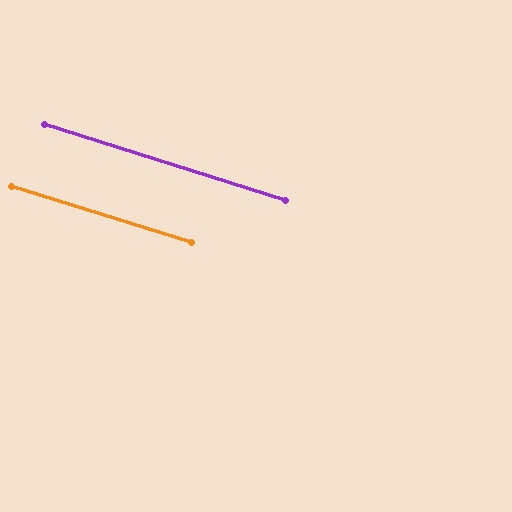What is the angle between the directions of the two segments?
Approximately 0 degrees.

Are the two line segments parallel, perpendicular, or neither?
Parallel — their directions differ by only 0.5°.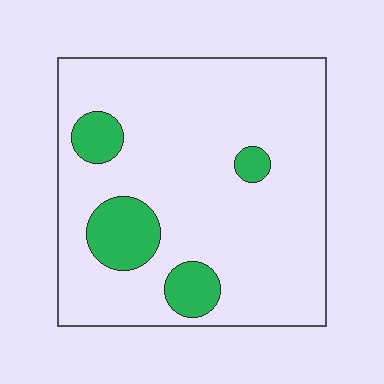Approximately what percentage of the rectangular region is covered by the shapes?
Approximately 15%.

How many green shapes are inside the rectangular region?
4.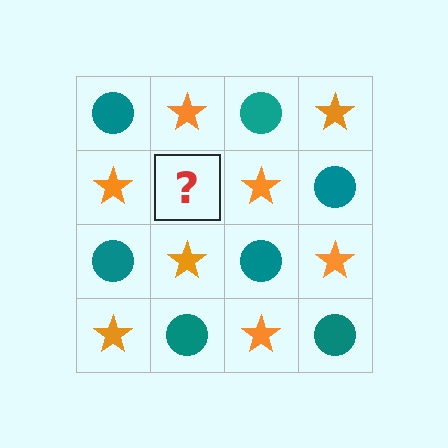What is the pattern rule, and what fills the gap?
The rule is that it alternates teal circle and orange star in a checkerboard pattern. The gap should be filled with a teal circle.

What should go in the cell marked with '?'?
The missing cell should contain a teal circle.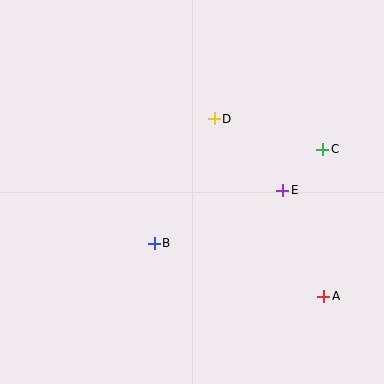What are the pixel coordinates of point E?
Point E is at (283, 190).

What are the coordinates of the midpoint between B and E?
The midpoint between B and E is at (219, 217).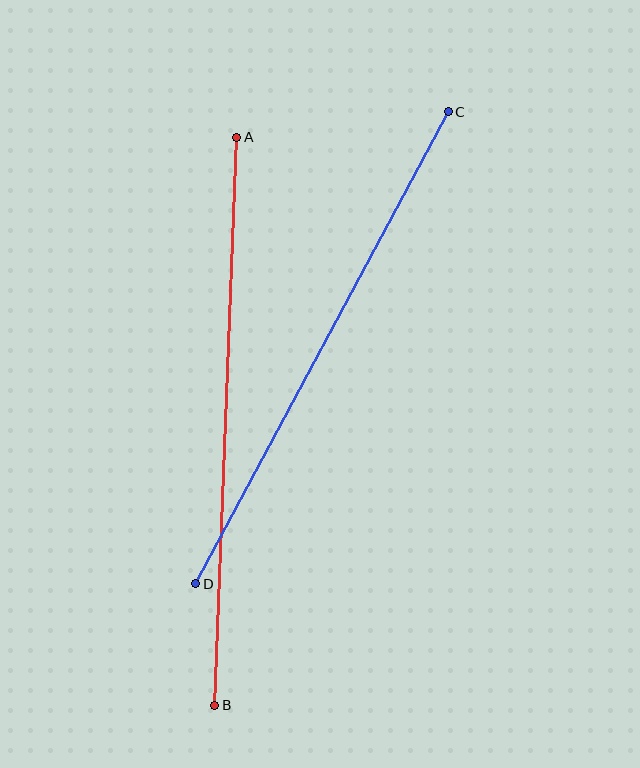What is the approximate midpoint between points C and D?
The midpoint is at approximately (322, 348) pixels.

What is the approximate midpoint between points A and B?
The midpoint is at approximately (226, 421) pixels.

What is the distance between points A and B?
The distance is approximately 568 pixels.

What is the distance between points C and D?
The distance is approximately 535 pixels.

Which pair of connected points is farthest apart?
Points A and B are farthest apart.